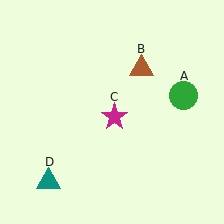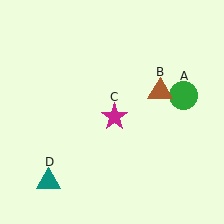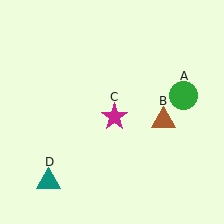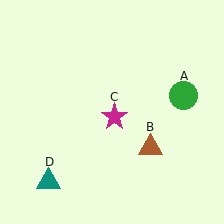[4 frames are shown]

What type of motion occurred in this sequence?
The brown triangle (object B) rotated clockwise around the center of the scene.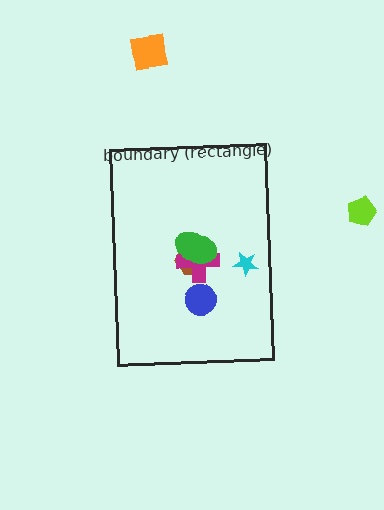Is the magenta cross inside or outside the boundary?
Inside.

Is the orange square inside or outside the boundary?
Outside.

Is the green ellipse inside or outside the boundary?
Inside.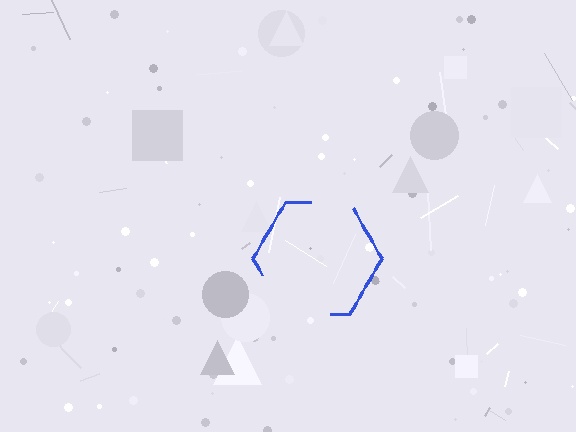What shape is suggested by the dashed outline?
The dashed outline suggests a hexagon.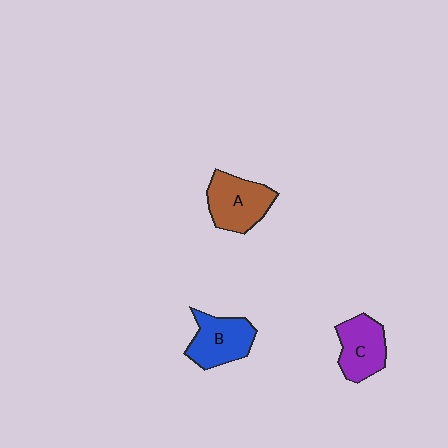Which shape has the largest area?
Shape A (brown).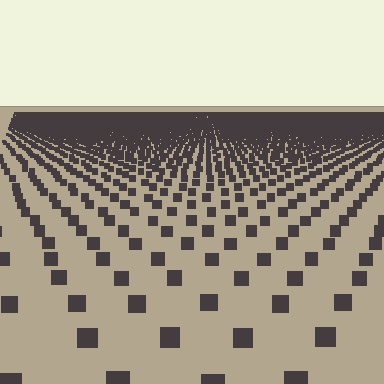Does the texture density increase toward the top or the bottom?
Density increases toward the top.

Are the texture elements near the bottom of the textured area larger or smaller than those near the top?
Larger. Near the bottom, elements are closer to the viewer and appear at a bigger on-screen size.